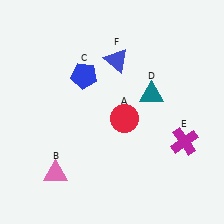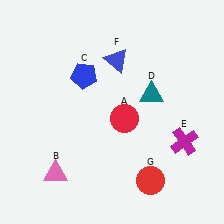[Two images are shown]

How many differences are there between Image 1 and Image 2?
There is 1 difference between the two images.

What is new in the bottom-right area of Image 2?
A red circle (G) was added in the bottom-right area of Image 2.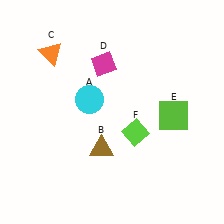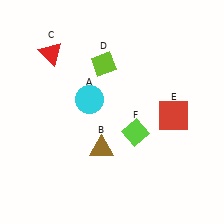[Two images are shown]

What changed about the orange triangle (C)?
In Image 1, C is orange. In Image 2, it changed to red.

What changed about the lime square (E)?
In Image 1, E is lime. In Image 2, it changed to red.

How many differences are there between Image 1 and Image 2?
There are 3 differences between the two images.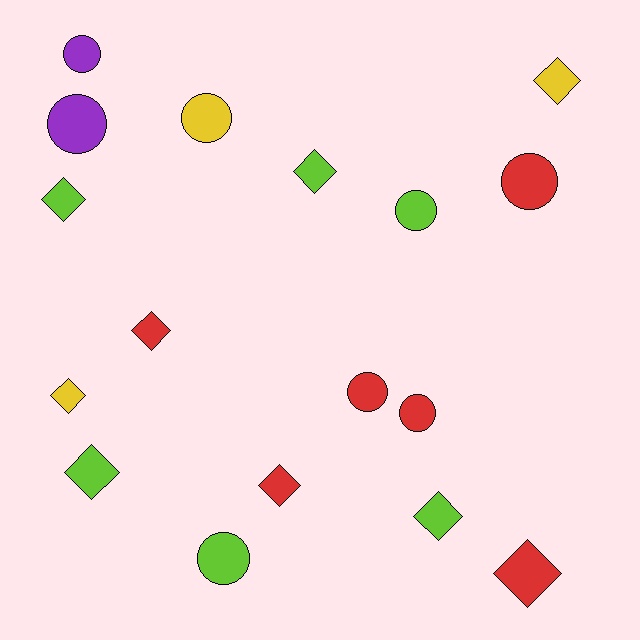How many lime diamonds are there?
There are 4 lime diamonds.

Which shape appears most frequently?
Diamond, with 9 objects.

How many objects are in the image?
There are 17 objects.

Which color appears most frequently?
Red, with 6 objects.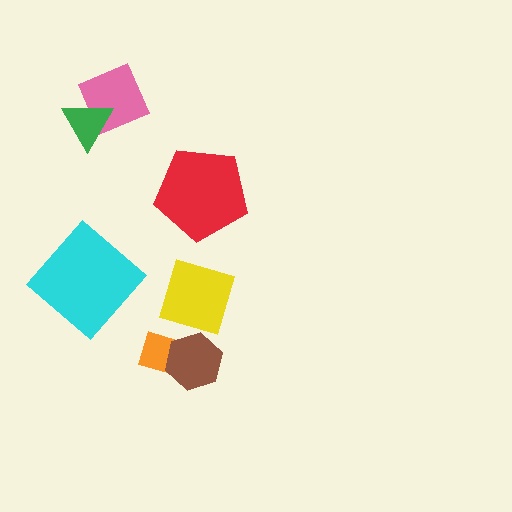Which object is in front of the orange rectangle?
The brown hexagon is in front of the orange rectangle.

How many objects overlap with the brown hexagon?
2 objects overlap with the brown hexagon.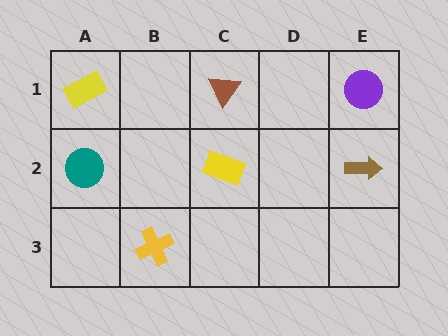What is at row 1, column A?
A yellow rectangle.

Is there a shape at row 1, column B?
No, that cell is empty.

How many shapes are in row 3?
1 shape.